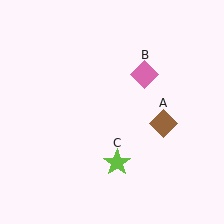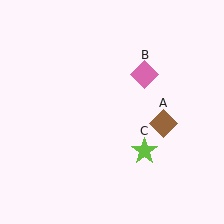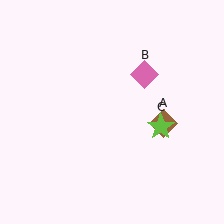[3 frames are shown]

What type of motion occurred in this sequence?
The lime star (object C) rotated counterclockwise around the center of the scene.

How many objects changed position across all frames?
1 object changed position: lime star (object C).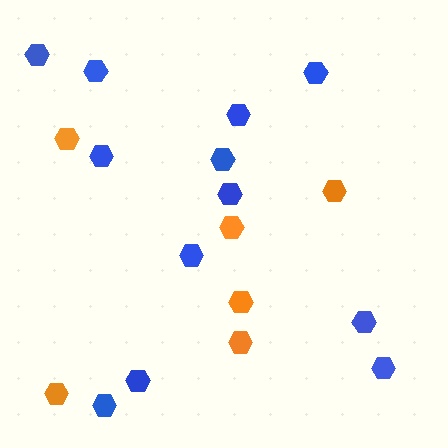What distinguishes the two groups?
There are 2 groups: one group of blue hexagons (12) and one group of orange hexagons (6).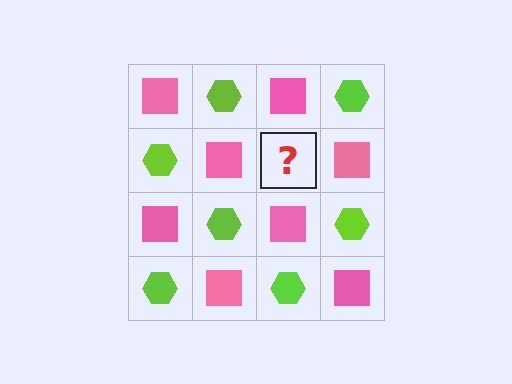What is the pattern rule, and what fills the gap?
The rule is that it alternates pink square and lime hexagon in a checkerboard pattern. The gap should be filled with a lime hexagon.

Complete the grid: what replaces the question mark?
The question mark should be replaced with a lime hexagon.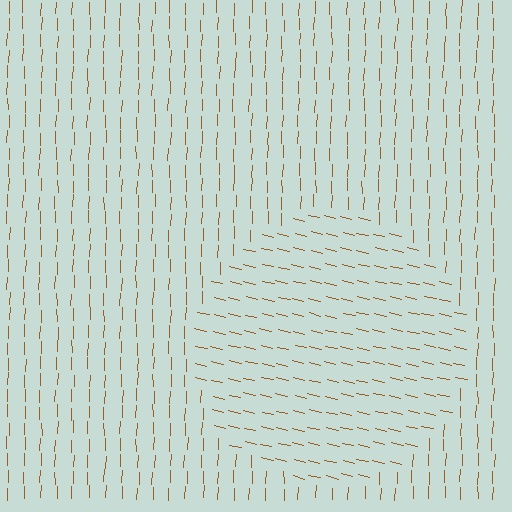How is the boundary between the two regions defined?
The boundary is defined purely by a change in line orientation (approximately 79 degrees difference). All lines are the same color and thickness.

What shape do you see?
I see a circle.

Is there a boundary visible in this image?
Yes, there is a texture boundary formed by a change in line orientation.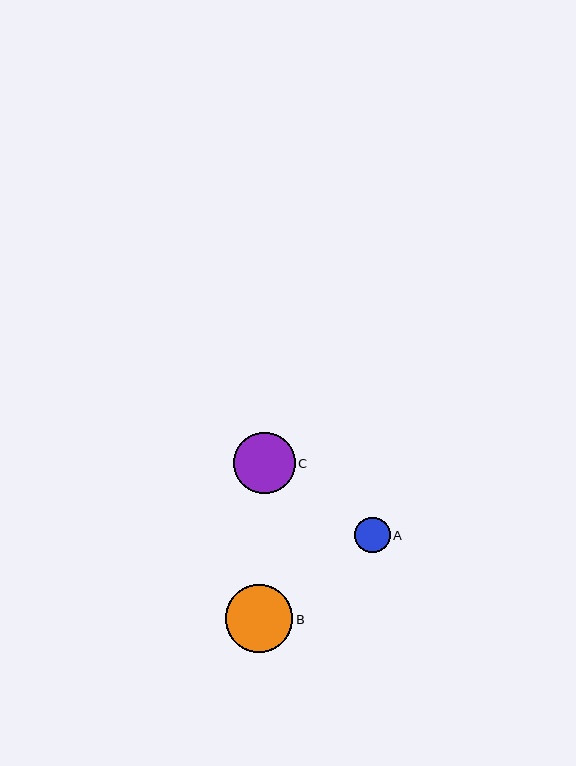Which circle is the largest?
Circle B is the largest with a size of approximately 67 pixels.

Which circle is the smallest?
Circle A is the smallest with a size of approximately 35 pixels.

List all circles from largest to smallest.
From largest to smallest: B, C, A.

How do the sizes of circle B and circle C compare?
Circle B and circle C are approximately the same size.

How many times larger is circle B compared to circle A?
Circle B is approximately 1.9 times the size of circle A.